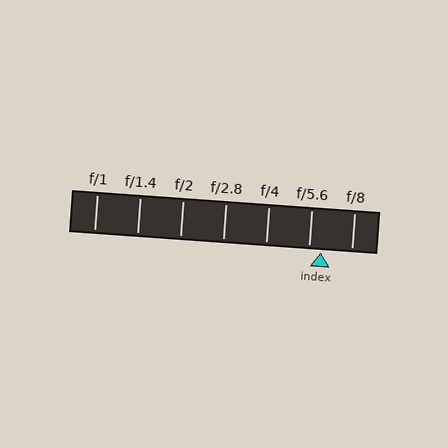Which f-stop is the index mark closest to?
The index mark is closest to f/5.6.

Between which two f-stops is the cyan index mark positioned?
The index mark is between f/5.6 and f/8.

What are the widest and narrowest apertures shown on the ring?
The widest aperture shown is f/1 and the narrowest is f/8.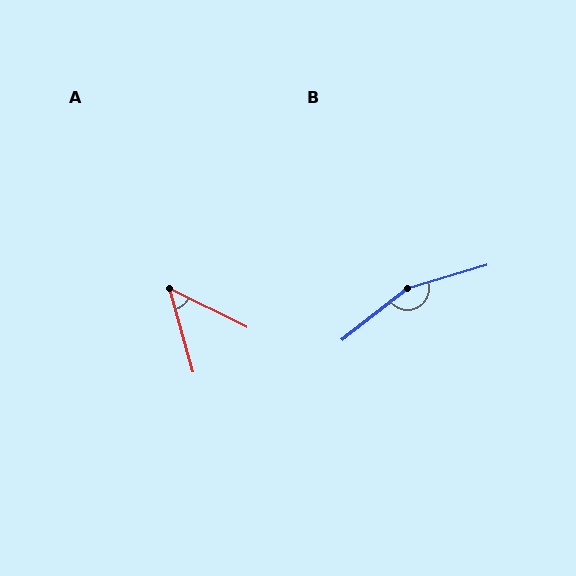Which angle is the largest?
B, at approximately 159 degrees.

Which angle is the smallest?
A, at approximately 48 degrees.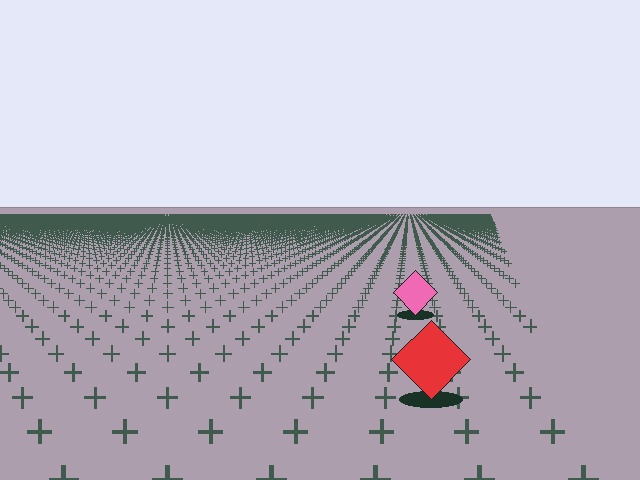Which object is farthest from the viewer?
The pink diamond is farthest from the viewer. It appears smaller and the ground texture around it is denser.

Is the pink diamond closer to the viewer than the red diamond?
No. The red diamond is closer — you can tell from the texture gradient: the ground texture is coarser near it.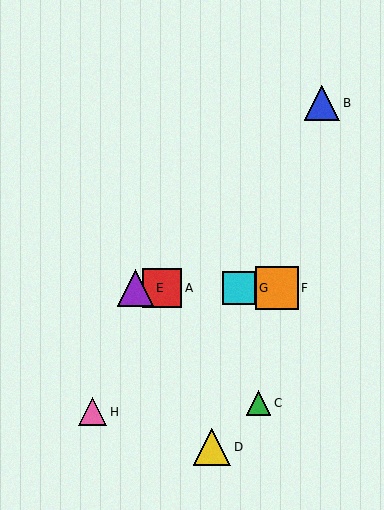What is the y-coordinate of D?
Object D is at y≈447.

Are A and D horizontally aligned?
No, A is at y≈288 and D is at y≈447.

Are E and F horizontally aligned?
Yes, both are at y≈288.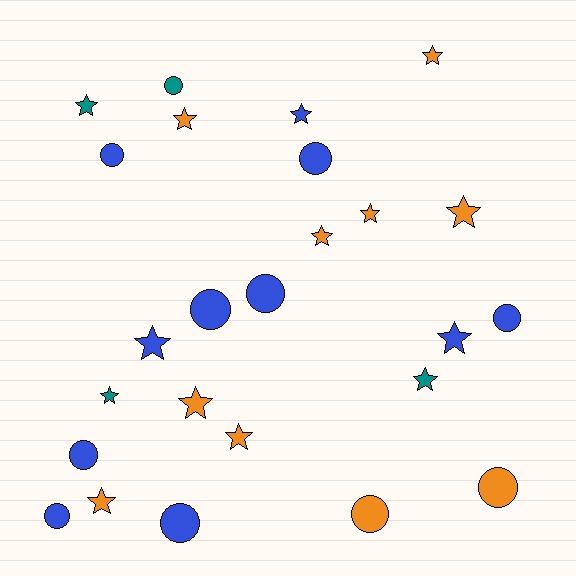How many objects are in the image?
There are 25 objects.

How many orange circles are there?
There are 2 orange circles.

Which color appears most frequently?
Blue, with 11 objects.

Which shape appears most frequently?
Star, with 14 objects.